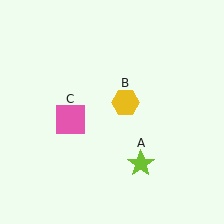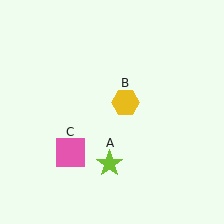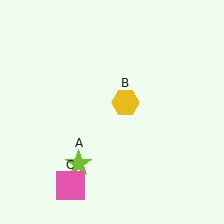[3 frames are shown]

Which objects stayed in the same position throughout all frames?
Yellow hexagon (object B) remained stationary.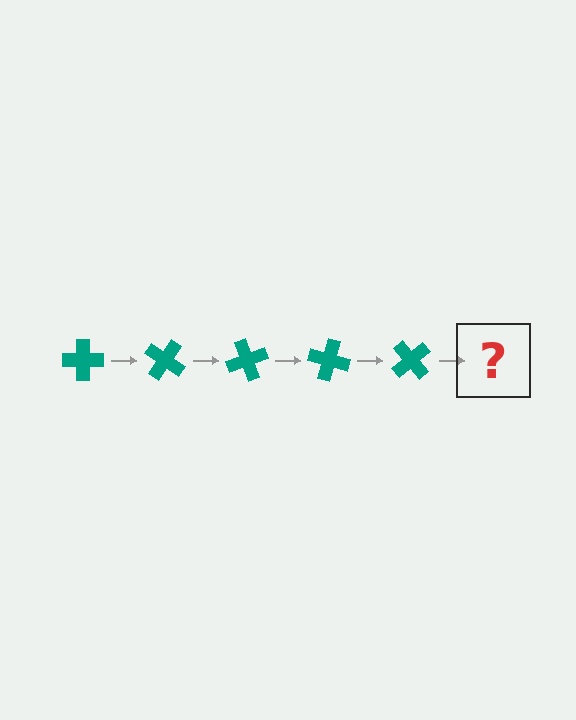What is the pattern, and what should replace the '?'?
The pattern is that the cross rotates 35 degrees each step. The '?' should be a teal cross rotated 175 degrees.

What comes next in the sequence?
The next element should be a teal cross rotated 175 degrees.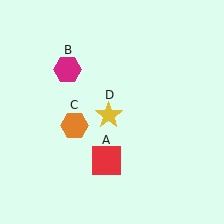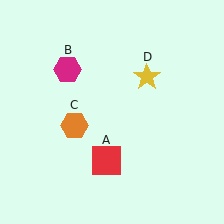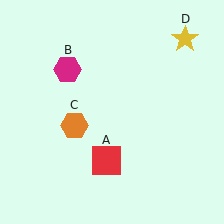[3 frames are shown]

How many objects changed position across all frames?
1 object changed position: yellow star (object D).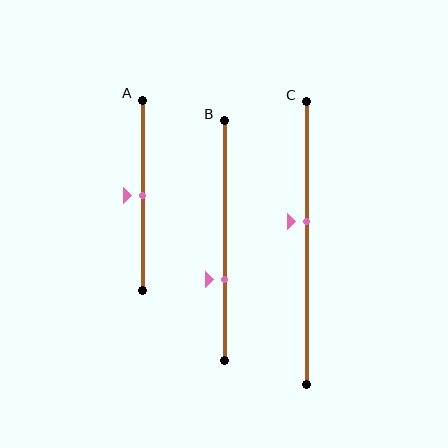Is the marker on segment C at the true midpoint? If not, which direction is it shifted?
No, the marker on segment C is shifted upward by about 8% of the segment length.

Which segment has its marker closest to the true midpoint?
Segment A has its marker closest to the true midpoint.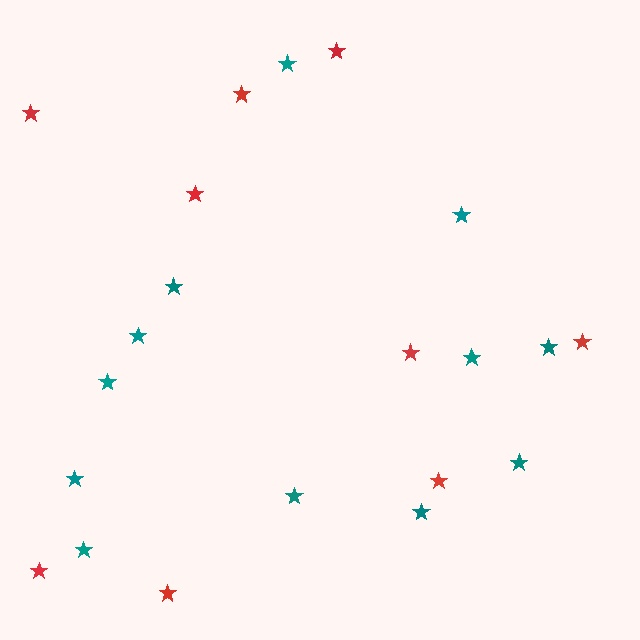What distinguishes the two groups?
There are 2 groups: one group of red stars (9) and one group of teal stars (12).